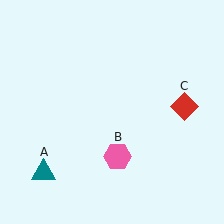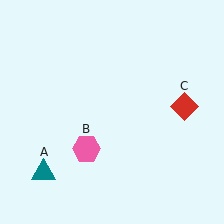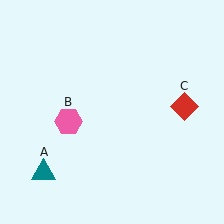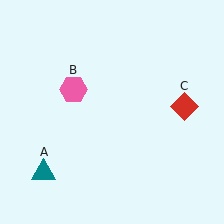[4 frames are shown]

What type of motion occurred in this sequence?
The pink hexagon (object B) rotated clockwise around the center of the scene.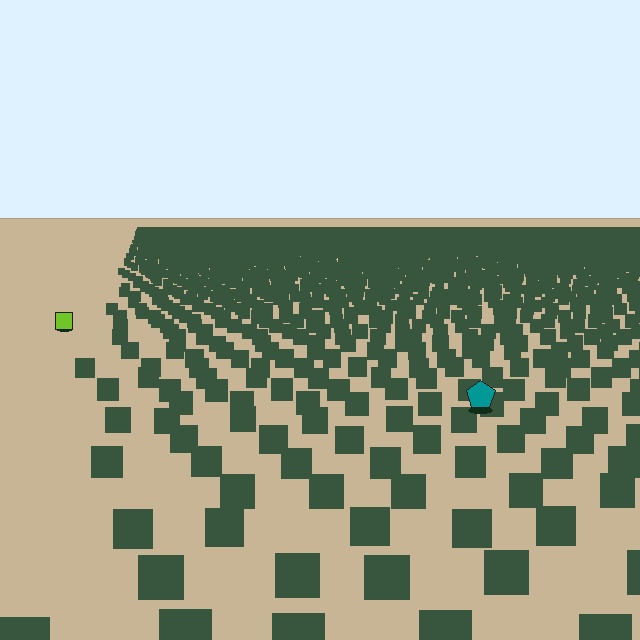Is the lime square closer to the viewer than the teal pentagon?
No. The teal pentagon is closer — you can tell from the texture gradient: the ground texture is coarser near it.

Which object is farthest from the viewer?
The lime square is farthest from the viewer. It appears smaller and the ground texture around it is denser.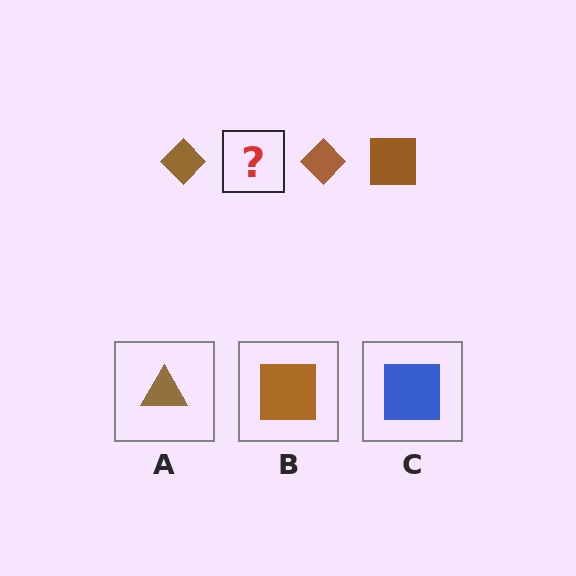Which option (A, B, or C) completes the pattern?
B.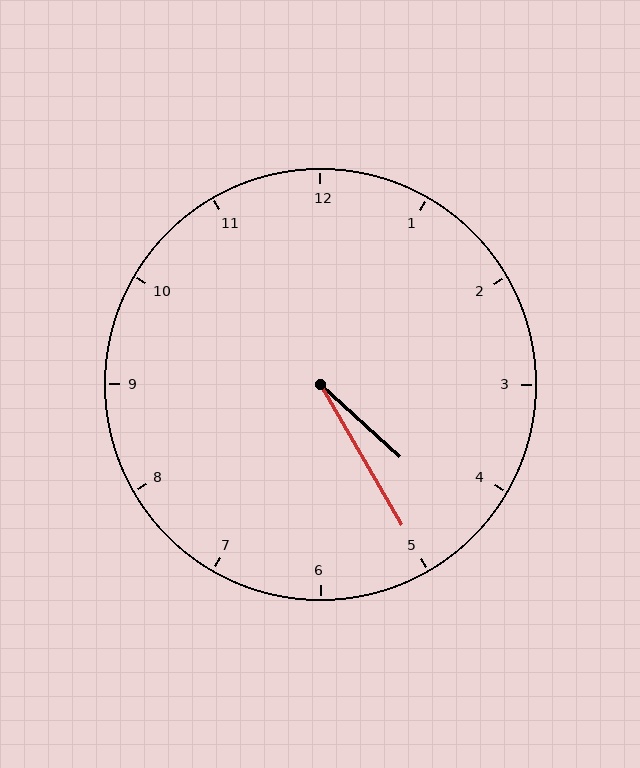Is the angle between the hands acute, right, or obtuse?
It is acute.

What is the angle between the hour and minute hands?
Approximately 18 degrees.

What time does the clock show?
4:25.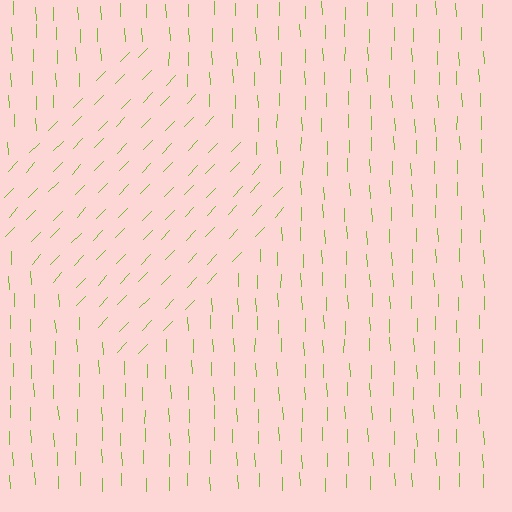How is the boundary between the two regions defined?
The boundary is defined purely by a change in line orientation (approximately 45 degrees difference). All lines are the same color and thickness.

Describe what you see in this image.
The image is filled with small lime line segments. A diamond region in the image has lines oriented differently from the surrounding lines, creating a visible texture boundary.